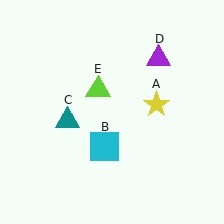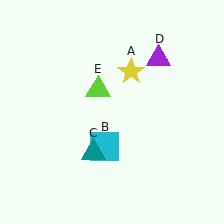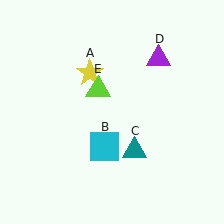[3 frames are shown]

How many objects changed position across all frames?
2 objects changed position: yellow star (object A), teal triangle (object C).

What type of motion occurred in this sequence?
The yellow star (object A), teal triangle (object C) rotated counterclockwise around the center of the scene.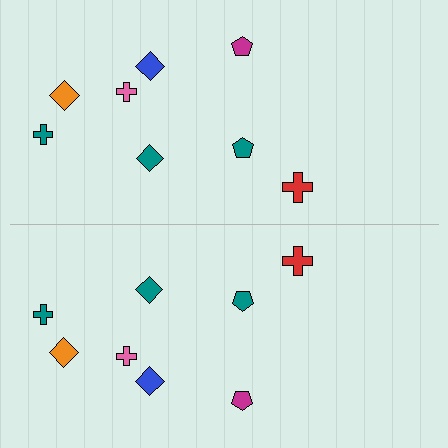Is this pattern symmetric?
Yes, this pattern has bilateral (reflection) symmetry.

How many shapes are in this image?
There are 16 shapes in this image.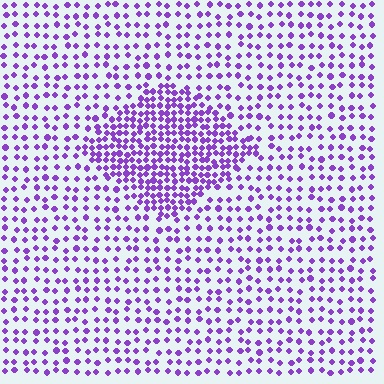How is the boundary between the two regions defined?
The boundary is defined by a change in element density (approximately 2.2x ratio). All elements are the same color, size, and shape.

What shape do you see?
I see a diamond.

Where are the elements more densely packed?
The elements are more densely packed inside the diamond boundary.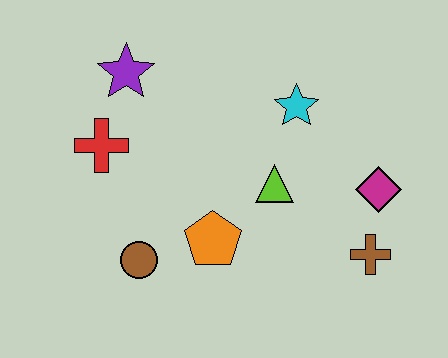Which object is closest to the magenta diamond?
The brown cross is closest to the magenta diamond.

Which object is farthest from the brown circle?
The magenta diamond is farthest from the brown circle.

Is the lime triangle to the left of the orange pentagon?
No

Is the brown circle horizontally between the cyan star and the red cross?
Yes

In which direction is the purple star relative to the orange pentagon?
The purple star is above the orange pentagon.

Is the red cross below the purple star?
Yes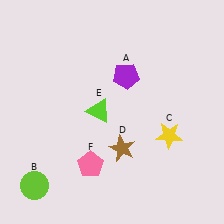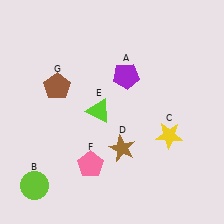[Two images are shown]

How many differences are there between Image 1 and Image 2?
There is 1 difference between the two images.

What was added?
A brown pentagon (G) was added in Image 2.